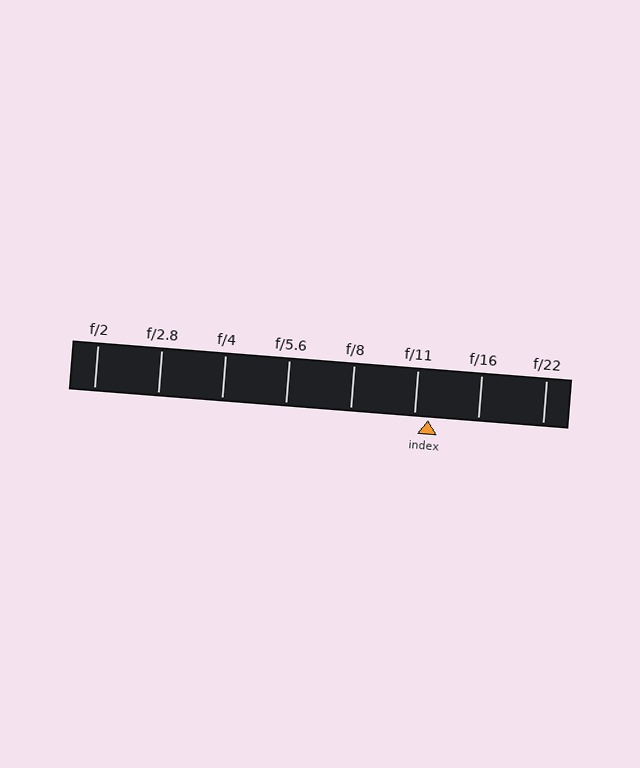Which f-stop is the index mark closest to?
The index mark is closest to f/11.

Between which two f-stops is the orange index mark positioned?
The index mark is between f/11 and f/16.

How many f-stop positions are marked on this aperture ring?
There are 8 f-stop positions marked.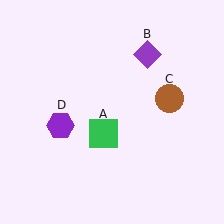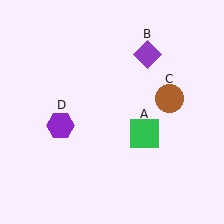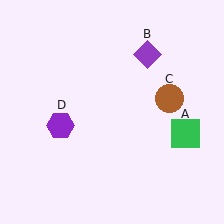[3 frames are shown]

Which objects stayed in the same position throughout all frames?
Purple diamond (object B) and brown circle (object C) and purple hexagon (object D) remained stationary.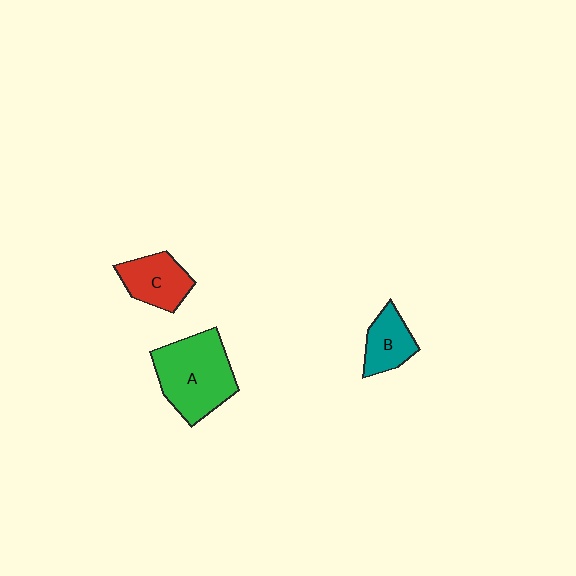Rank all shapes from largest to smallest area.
From largest to smallest: A (green), C (red), B (teal).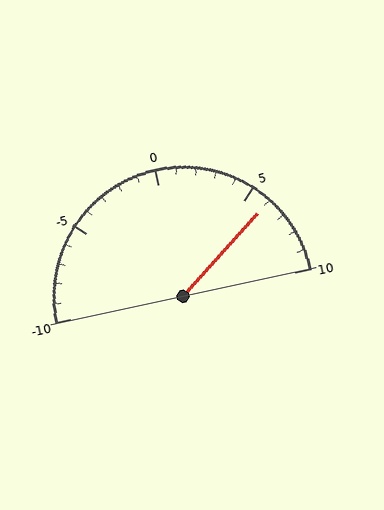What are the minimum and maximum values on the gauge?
The gauge ranges from -10 to 10.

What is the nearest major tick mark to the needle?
The nearest major tick mark is 5.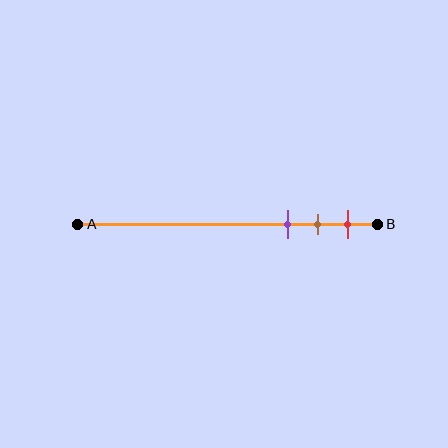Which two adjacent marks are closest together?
The brown and red marks are the closest adjacent pair.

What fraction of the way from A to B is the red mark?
The red mark is approximately 90% (0.9) of the way from A to B.